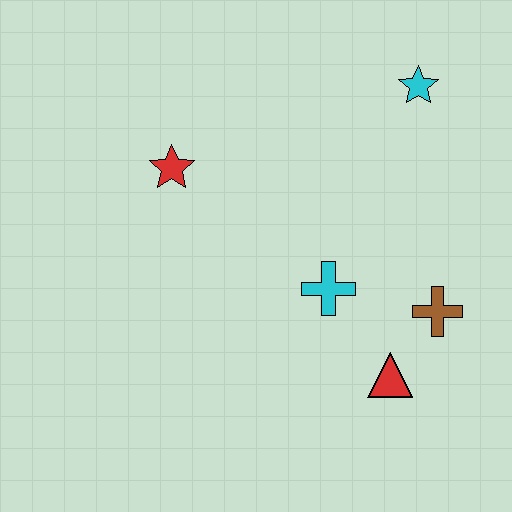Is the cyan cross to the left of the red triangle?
Yes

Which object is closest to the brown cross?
The red triangle is closest to the brown cross.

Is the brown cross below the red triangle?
No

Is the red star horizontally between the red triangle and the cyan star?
No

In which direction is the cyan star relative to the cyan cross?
The cyan star is above the cyan cross.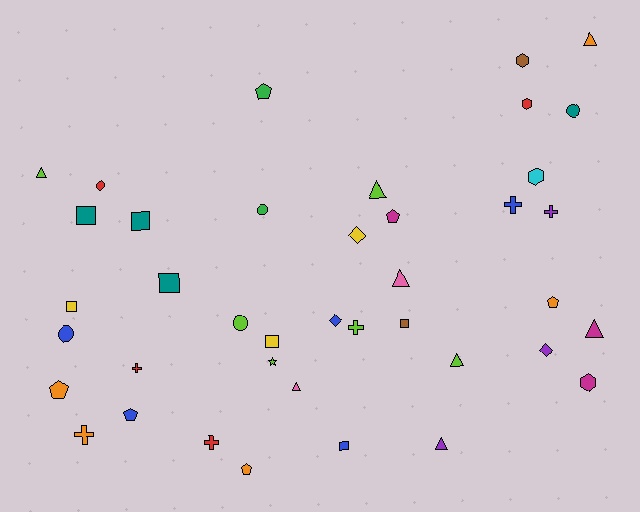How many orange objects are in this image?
There are 5 orange objects.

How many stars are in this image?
There is 1 star.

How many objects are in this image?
There are 40 objects.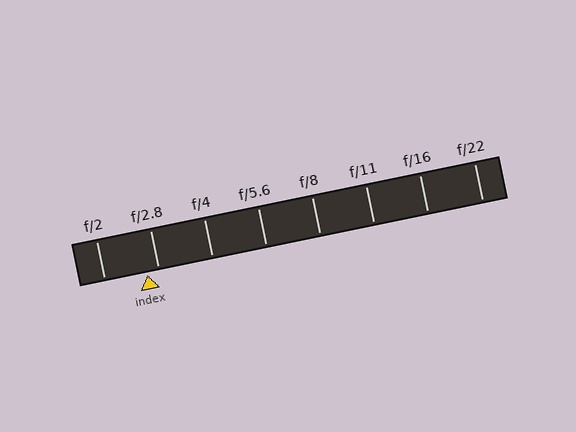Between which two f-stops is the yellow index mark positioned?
The index mark is between f/2 and f/2.8.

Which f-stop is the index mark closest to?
The index mark is closest to f/2.8.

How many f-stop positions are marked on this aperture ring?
There are 8 f-stop positions marked.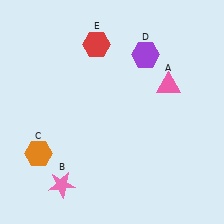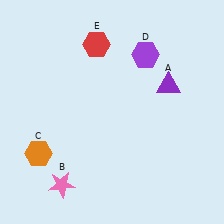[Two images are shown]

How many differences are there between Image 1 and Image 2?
There is 1 difference between the two images.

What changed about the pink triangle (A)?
In Image 1, A is pink. In Image 2, it changed to purple.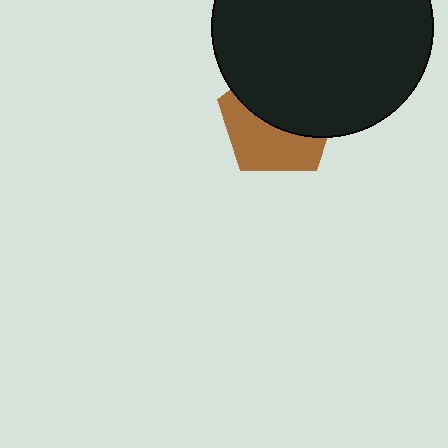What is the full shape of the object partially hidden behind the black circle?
The partially hidden object is a brown pentagon.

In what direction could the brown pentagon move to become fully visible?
The brown pentagon could move down. That would shift it out from behind the black circle entirely.